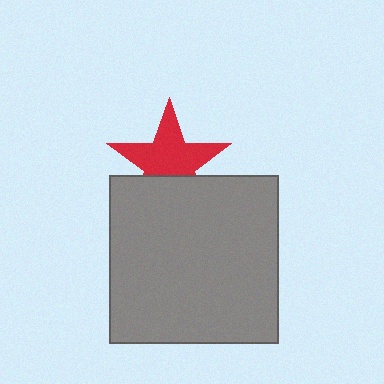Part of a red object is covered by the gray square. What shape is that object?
It is a star.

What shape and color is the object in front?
The object in front is a gray square.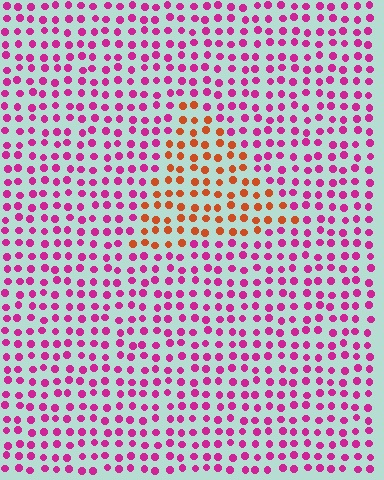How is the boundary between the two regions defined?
The boundary is defined purely by a slight shift in hue (about 55 degrees). Spacing, size, and orientation are identical on both sides.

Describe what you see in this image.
The image is filled with small magenta elements in a uniform arrangement. A triangle-shaped region is visible where the elements are tinted to a slightly different hue, forming a subtle color boundary.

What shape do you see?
I see a triangle.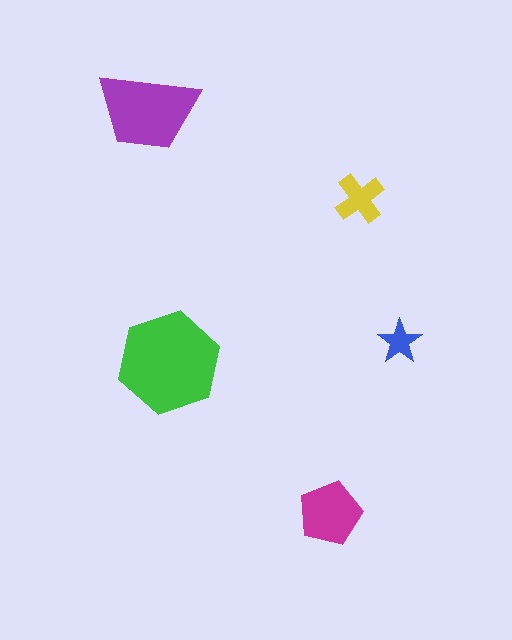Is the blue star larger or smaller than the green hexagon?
Smaller.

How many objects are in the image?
There are 5 objects in the image.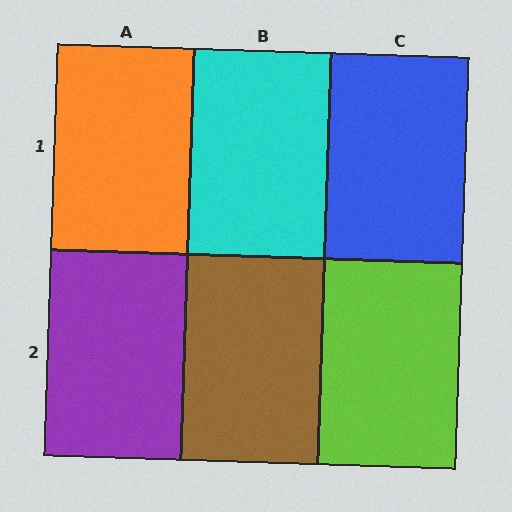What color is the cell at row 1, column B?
Cyan.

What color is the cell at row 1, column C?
Blue.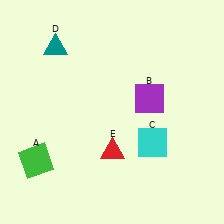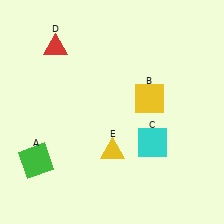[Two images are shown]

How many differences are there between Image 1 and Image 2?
There are 3 differences between the two images.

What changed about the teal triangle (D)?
In Image 1, D is teal. In Image 2, it changed to red.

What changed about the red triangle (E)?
In Image 1, E is red. In Image 2, it changed to yellow.